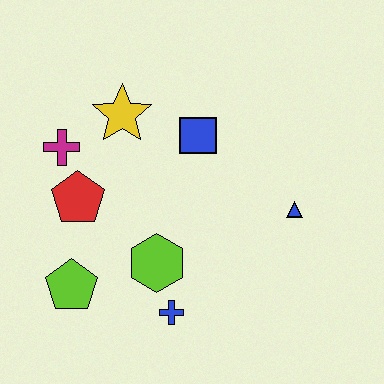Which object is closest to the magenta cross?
The red pentagon is closest to the magenta cross.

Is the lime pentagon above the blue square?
No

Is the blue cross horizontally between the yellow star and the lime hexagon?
No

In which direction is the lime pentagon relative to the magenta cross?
The lime pentagon is below the magenta cross.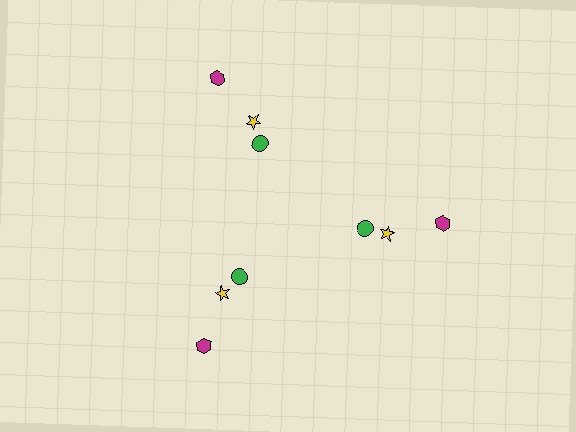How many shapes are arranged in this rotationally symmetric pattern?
There are 9 shapes, arranged in 3 groups of 3.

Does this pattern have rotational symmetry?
Yes, this pattern has 3-fold rotational symmetry. It looks the same after rotating 120 degrees around the center.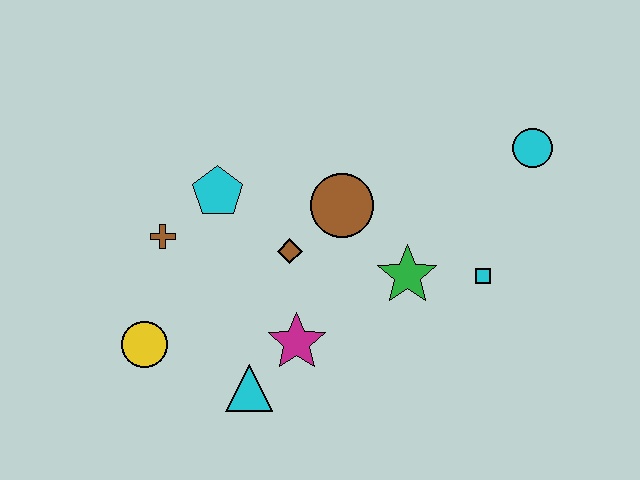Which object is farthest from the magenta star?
The cyan circle is farthest from the magenta star.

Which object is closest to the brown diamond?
The brown circle is closest to the brown diamond.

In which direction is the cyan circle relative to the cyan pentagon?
The cyan circle is to the right of the cyan pentagon.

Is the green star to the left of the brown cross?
No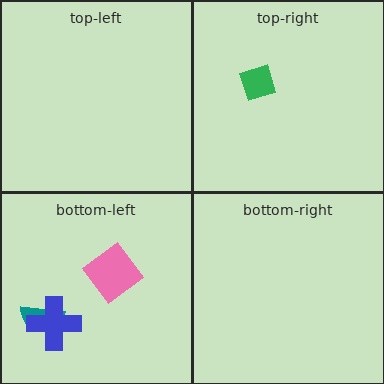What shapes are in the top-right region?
The green diamond.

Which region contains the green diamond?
The top-right region.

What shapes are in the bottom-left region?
The teal semicircle, the blue cross, the pink diamond.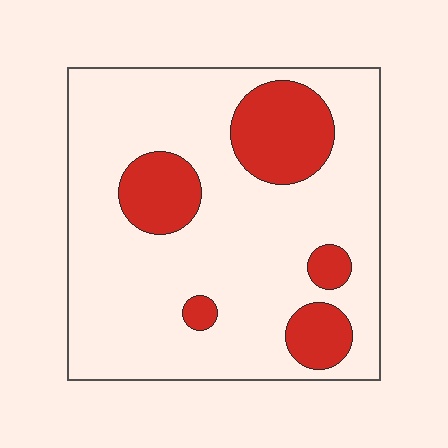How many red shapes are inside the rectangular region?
5.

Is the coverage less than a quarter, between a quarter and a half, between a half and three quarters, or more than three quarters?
Less than a quarter.